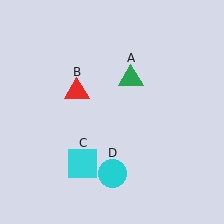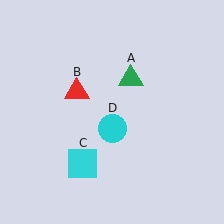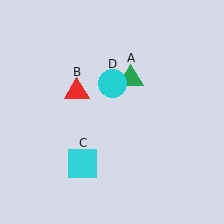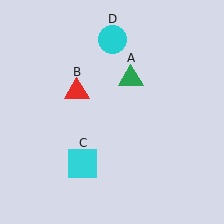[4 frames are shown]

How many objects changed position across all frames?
1 object changed position: cyan circle (object D).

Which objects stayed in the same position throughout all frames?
Green triangle (object A) and red triangle (object B) and cyan square (object C) remained stationary.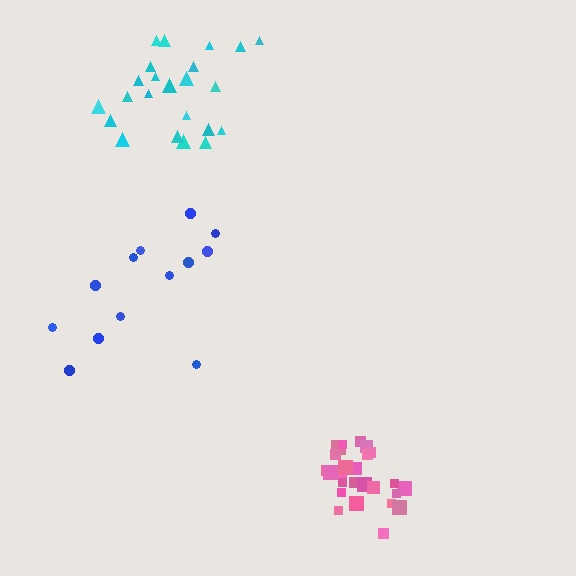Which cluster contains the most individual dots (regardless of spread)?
Pink (25).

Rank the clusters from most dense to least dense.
pink, cyan, blue.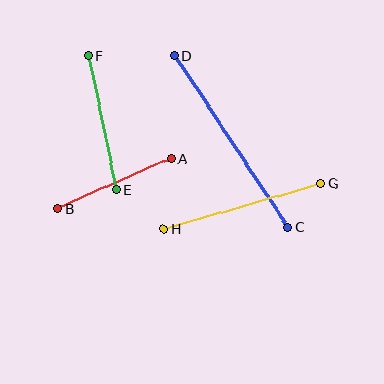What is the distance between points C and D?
The distance is approximately 206 pixels.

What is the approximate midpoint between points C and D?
The midpoint is at approximately (231, 141) pixels.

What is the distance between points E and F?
The distance is approximately 136 pixels.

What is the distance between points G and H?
The distance is approximately 163 pixels.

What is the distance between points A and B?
The distance is approximately 124 pixels.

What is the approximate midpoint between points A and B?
The midpoint is at approximately (114, 183) pixels.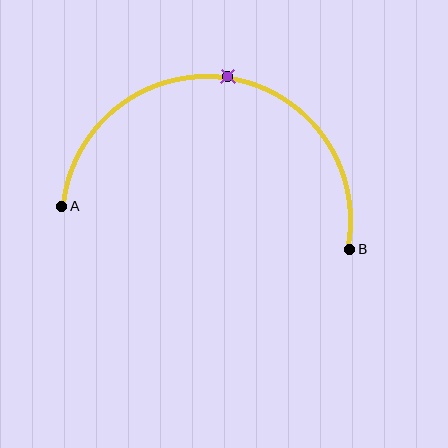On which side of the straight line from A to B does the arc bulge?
The arc bulges above the straight line connecting A and B.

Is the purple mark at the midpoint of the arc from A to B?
Yes. The purple mark lies on the arc at equal arc-length from both A and B — it is the arc midpoint.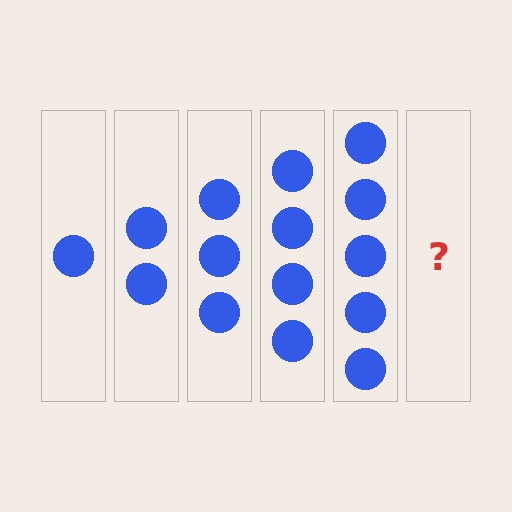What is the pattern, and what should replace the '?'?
The pattern is that each step adds one more circle. The '?' should be 6 circles.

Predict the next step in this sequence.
The next step is 6 circles.